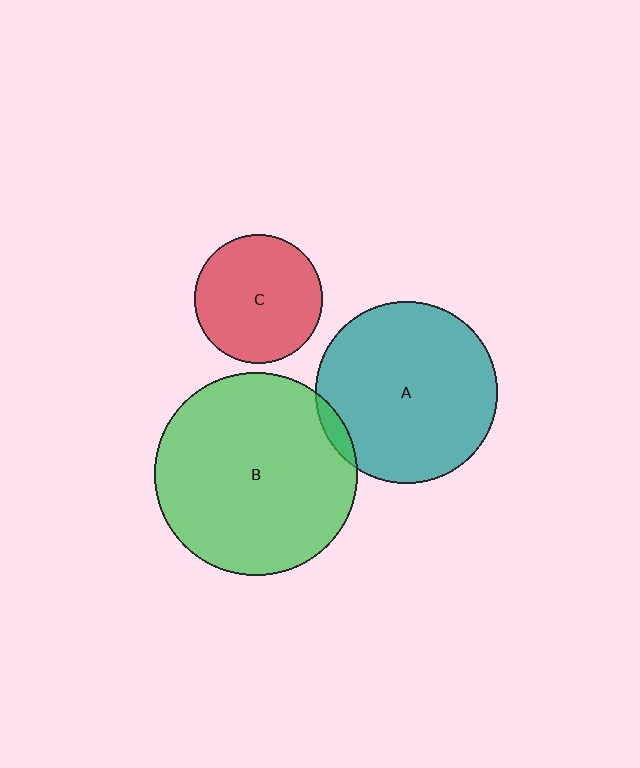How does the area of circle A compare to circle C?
Approximately 2.0 times.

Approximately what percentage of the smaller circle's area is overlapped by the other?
Approximately 5%.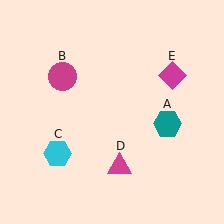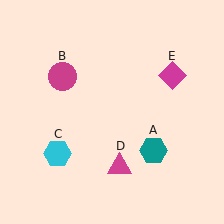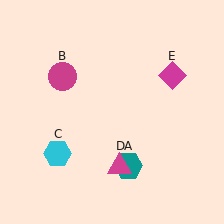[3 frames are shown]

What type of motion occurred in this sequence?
The teal hexagon (object A) rotated clockwise around the center of the scene.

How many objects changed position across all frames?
1 object changed position: teal hexagon (object A).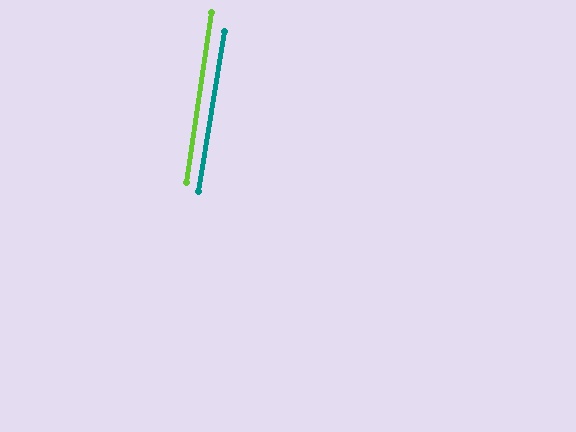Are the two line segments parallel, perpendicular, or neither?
Parallel — their directions differ by only 1.0°.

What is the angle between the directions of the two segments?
Approximately 1 degree.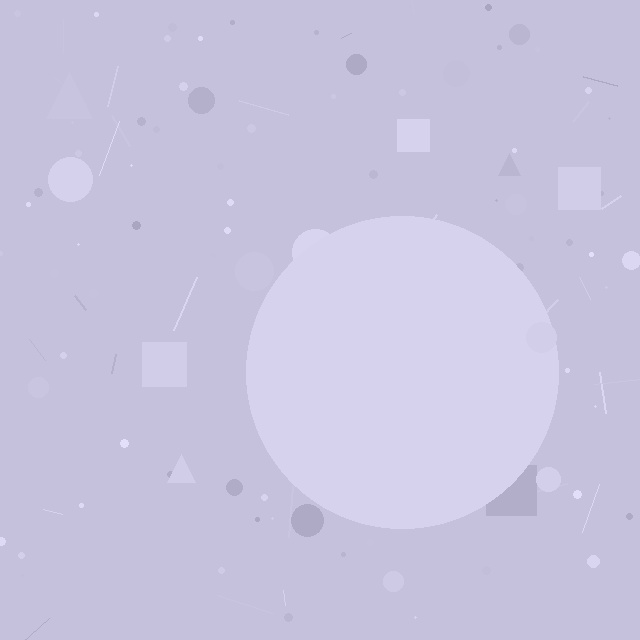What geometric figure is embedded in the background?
A circle is embedded in the background.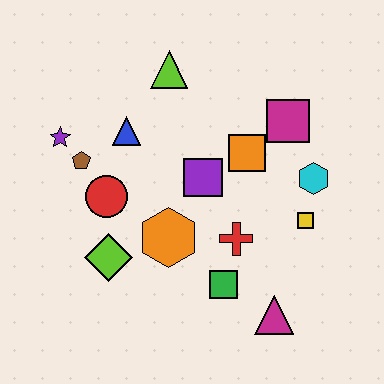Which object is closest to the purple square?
The orange square is closest to the purple square.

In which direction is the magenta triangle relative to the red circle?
The magenta triangle is to the right of the red circle.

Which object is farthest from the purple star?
The magenta triangle is farthest from the purple star.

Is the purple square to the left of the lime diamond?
No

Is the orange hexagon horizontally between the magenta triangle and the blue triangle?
Yes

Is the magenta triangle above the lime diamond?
No